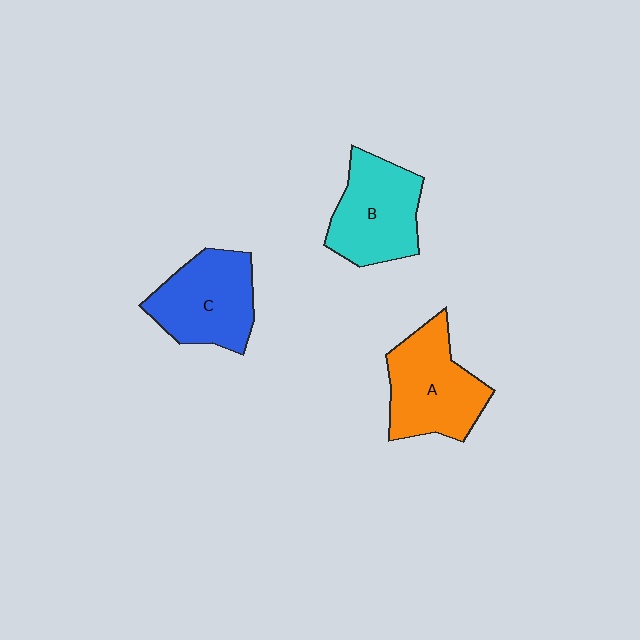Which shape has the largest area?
Shape A (orange).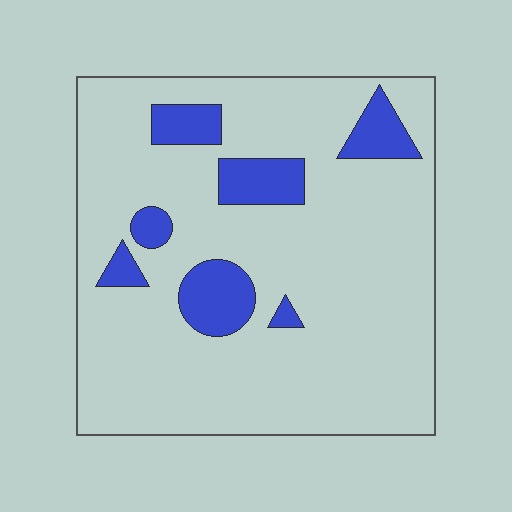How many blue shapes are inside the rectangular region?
7.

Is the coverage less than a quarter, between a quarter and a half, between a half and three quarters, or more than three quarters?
Less than a quarter.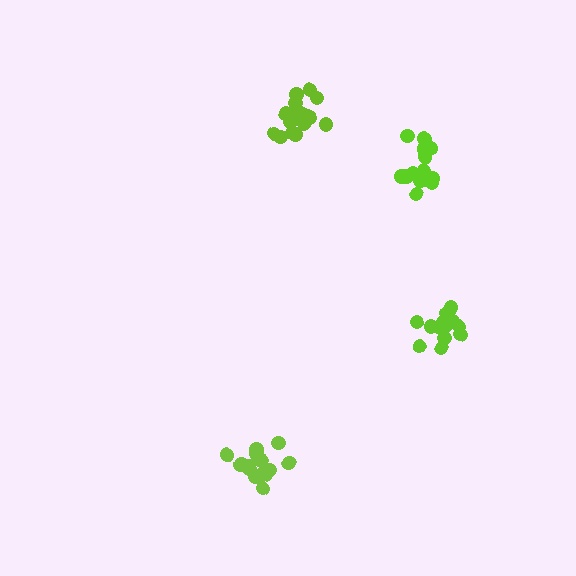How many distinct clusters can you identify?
There are 4 distinct clusters.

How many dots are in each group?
Group 1: 14 dots, Group 2: 17 dots, Group 3: 14 dots, Group 4: 15 dots (60 total).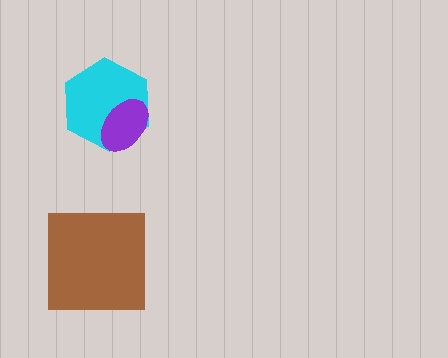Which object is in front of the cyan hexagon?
The purple ellipse is in front of the cyan hexagon.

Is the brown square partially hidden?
No, no other shape covers it.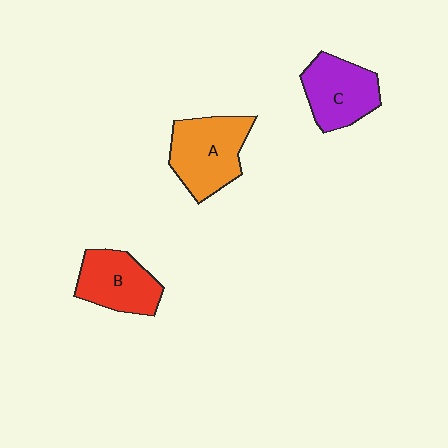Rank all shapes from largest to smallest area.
From largest to smallest: A (orange), C (purple), B (red).